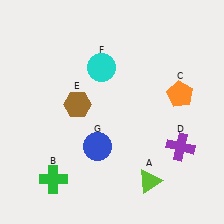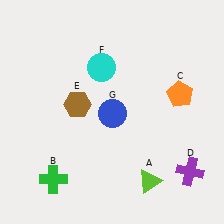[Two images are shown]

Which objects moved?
The objects that moved are: the purple cross (D), the blue circle (G).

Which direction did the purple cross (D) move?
The purple cross (D) moved down.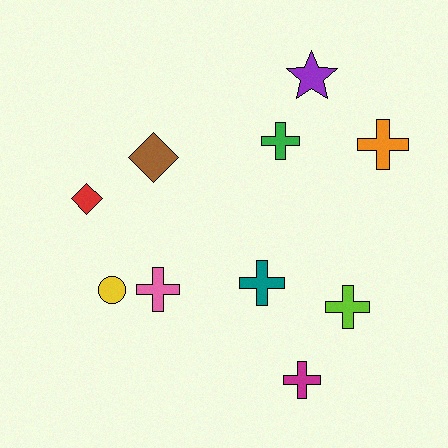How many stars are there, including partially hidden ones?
There is 1 star.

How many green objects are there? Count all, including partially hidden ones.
There is 1 green object.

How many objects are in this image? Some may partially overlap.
There are 10 objects.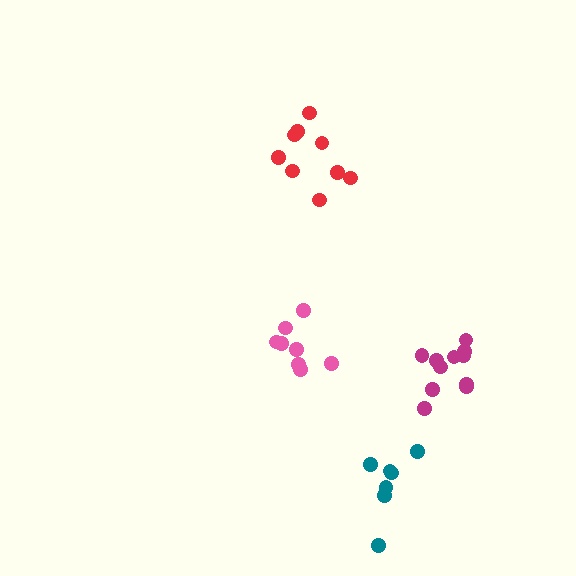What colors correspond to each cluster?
The clusters are colored: magenta, red, pink, teal.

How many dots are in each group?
Group 1: 11 dots, Group 2: 9 dots, Group 3: 8 dots, Group 4: 7 dots (35 total).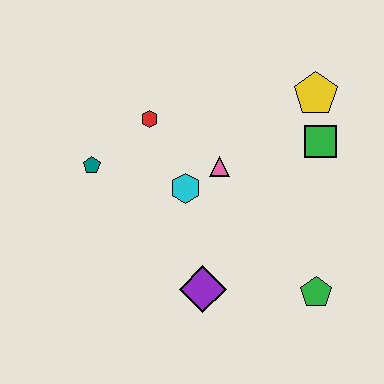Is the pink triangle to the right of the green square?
No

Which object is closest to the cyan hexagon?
The pink triangle is closest to the cyan hexagon.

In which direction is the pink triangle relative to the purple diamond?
The pink triangle is above the purple diamond.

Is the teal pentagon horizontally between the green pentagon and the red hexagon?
No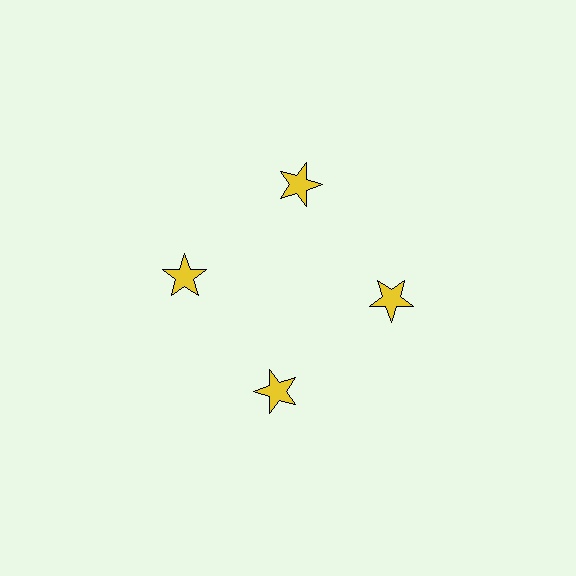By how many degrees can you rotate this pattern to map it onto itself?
The pattern maps onto itself every 90 degrees of rotation.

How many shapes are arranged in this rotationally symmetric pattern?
There are 4 shapes, arranged in 4 groups of 1.